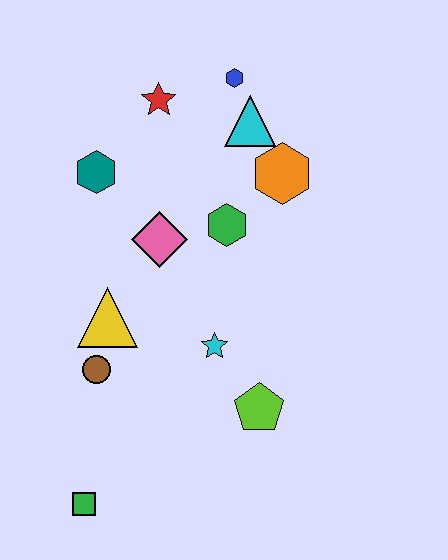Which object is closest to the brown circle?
The yellow triangle is closest to the brown circle.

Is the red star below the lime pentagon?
No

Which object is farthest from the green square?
The blue hexagon is farthest from the green square.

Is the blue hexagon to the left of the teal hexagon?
No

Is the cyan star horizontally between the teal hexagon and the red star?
No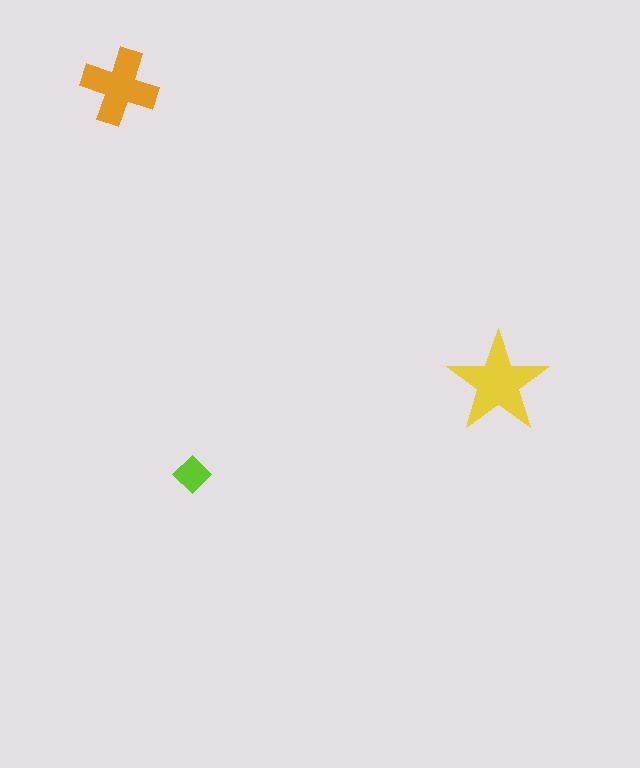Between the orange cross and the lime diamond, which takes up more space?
The orange cross.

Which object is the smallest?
The lime diamond.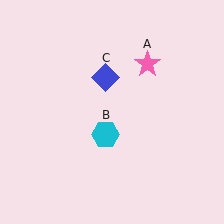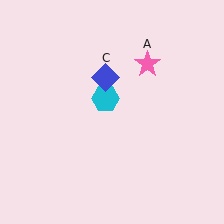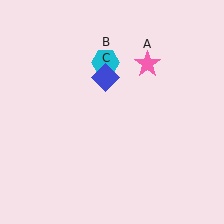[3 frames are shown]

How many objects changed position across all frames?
1 object changed position: cyan hexagon (object B).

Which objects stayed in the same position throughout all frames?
Pink star (object A) and blue diamond (object C) remained stationary.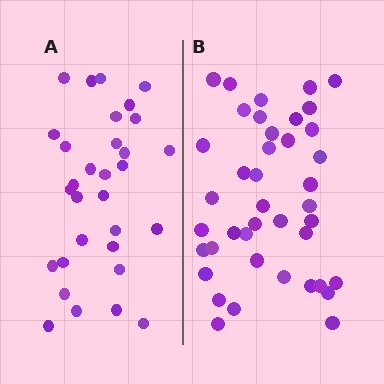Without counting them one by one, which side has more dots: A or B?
Region B (the right region) has more dots.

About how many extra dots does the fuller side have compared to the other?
Region B has roughly 10 or so more dots than region A.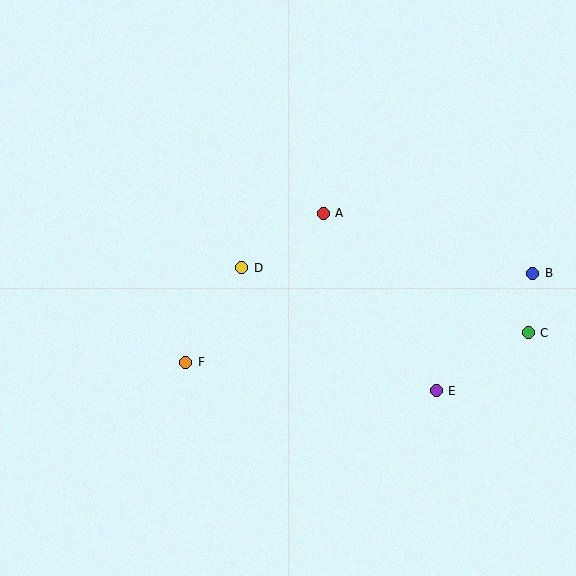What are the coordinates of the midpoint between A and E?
The midpoint between A and E is at (380, 302).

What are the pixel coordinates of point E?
Point E is at (436, 391).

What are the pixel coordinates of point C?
Point C is at (528, 333).